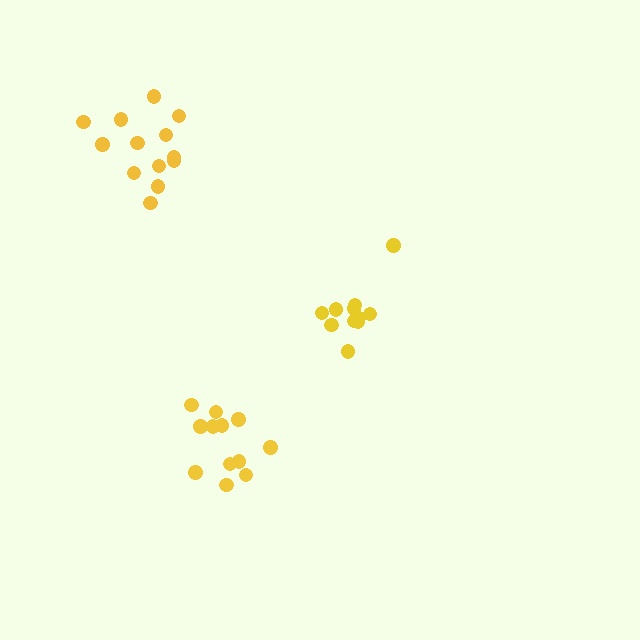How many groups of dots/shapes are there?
There are 3 groups.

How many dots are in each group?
Group 1: 11 dots, Group 2: 13 dots, Group 3: 12 dots (36 total).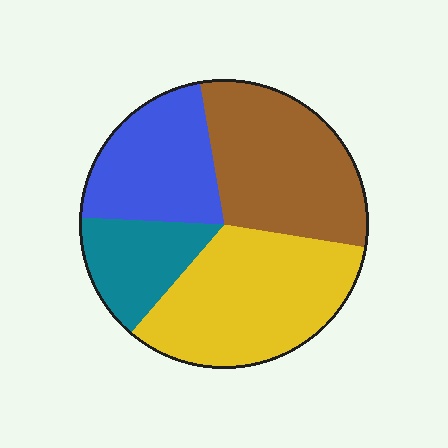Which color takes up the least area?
Teal, at roughly 15%.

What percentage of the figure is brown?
Brown takes up between a sixth and a third of the figure.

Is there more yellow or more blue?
Yellow.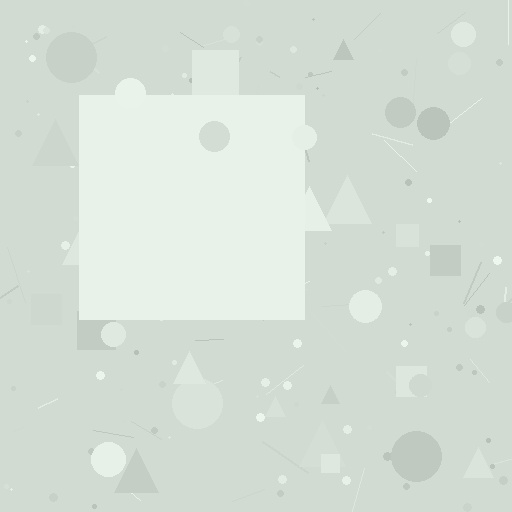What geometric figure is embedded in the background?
A square is embedded in the background.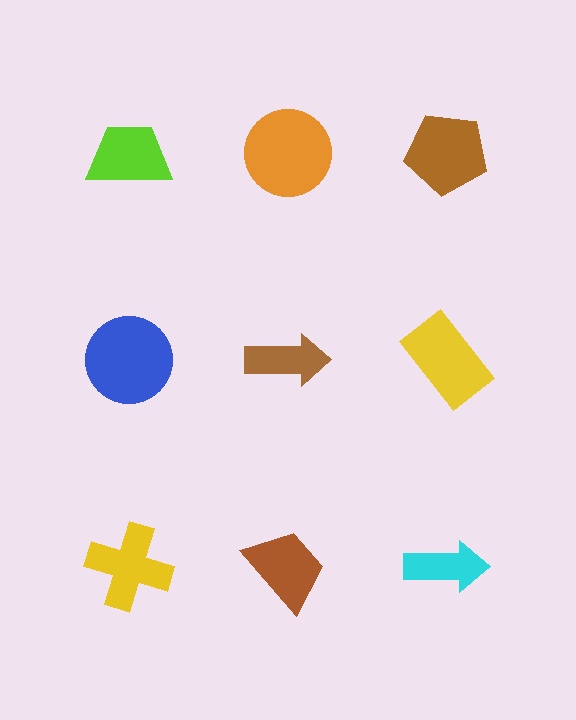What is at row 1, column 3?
A brown pentagon.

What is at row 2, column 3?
A yellow rectangle.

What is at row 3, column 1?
A yellow cross.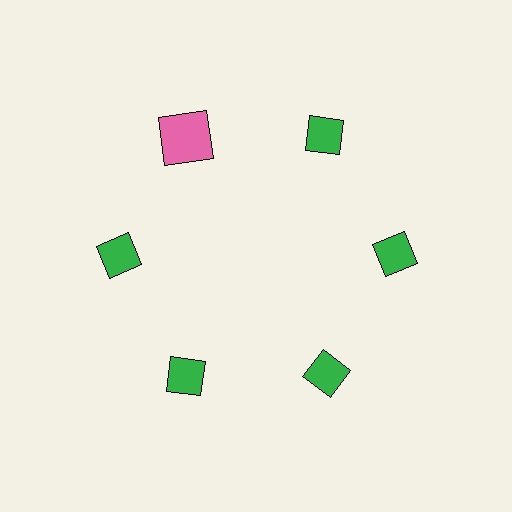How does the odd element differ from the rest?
It differs in both color (pink instead of green) and shape (square instead of diamond).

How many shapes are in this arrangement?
There are 6 shapes arranged in a ring pattern.